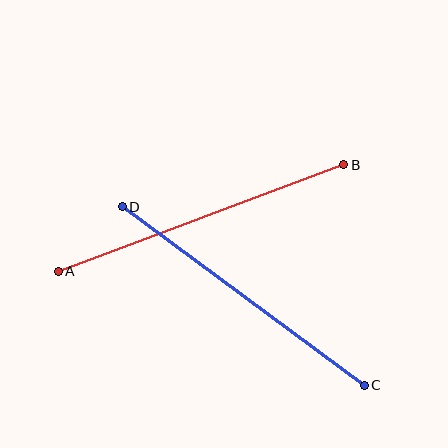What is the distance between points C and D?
The distance is approximately 301 pixels.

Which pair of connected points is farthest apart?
Points A and B are farthest apart.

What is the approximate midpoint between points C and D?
The midpoint is at approximately (243, 296) pixels.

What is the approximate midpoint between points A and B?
The midpoint is at approximately (201, 218) pixels.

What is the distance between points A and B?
The distance is approximately 305 pixels.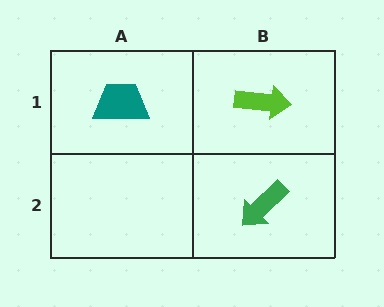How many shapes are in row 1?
2 shapes.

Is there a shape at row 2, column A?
No, that cell is empty.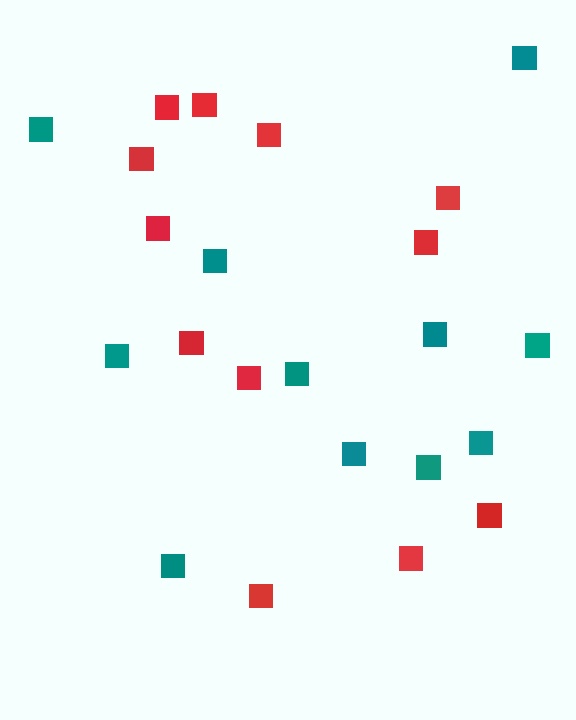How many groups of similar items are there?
There are 2 groups: one group of teal squares (11) and one group of red squares (12).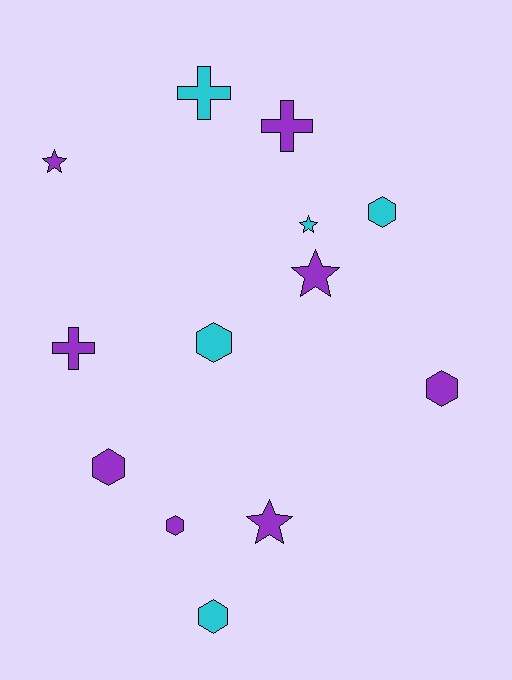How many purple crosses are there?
There are 2 purple crosses.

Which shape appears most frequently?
Hexagon, with 6 objects.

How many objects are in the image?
There are 13 objects.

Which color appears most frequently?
Purple, with 8 objects.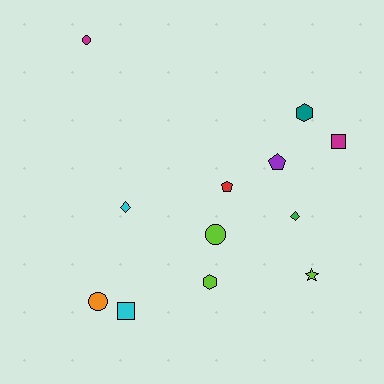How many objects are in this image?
There are 12 objects.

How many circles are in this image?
There are 3 circles.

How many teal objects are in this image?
There is 1 teal object.